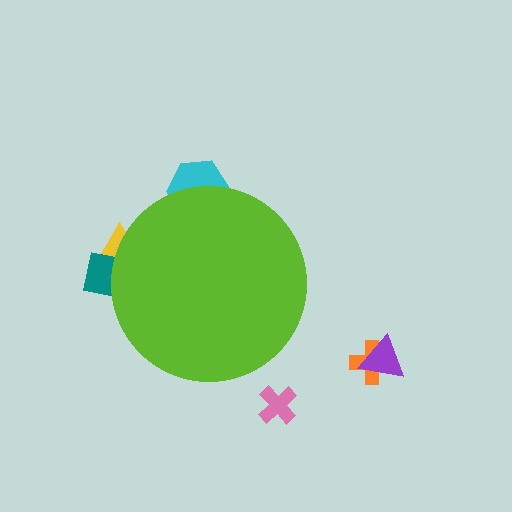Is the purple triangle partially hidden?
No, the purple triangle is fully visible.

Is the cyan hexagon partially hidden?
Yes, the cyan hexagon is partially hidden behind the lime circle.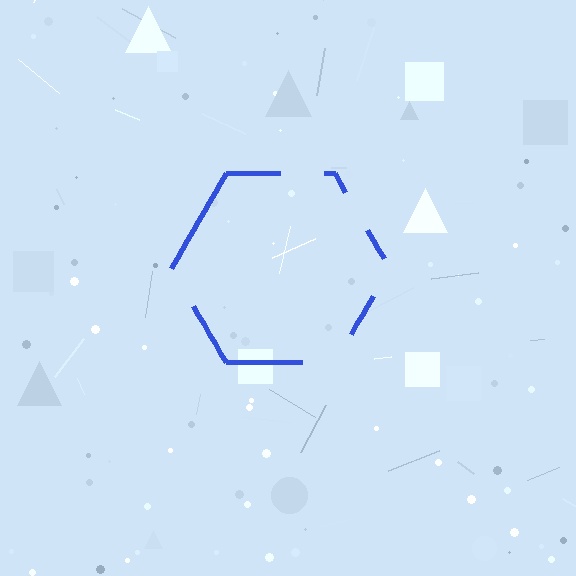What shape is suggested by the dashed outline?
The dashed outline suggests a hexagon.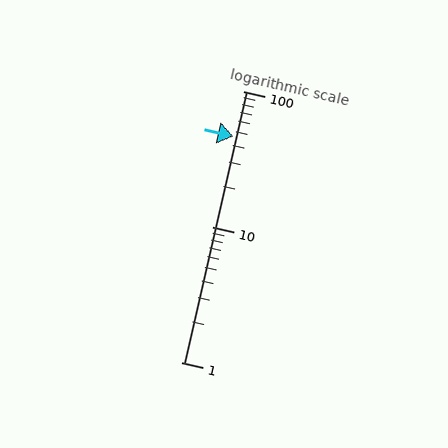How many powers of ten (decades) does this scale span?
The scale spans 2 decades, from 1 to 100.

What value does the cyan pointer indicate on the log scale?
The pointer indicates approximately 46.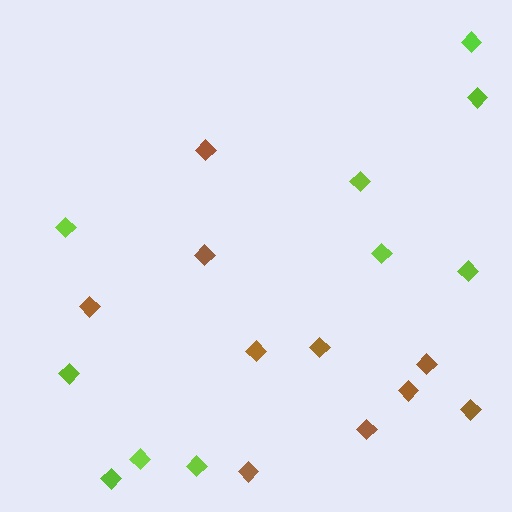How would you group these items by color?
There are 2 groups: one group of lime diamonds (10) and one group of brown diamonds (10).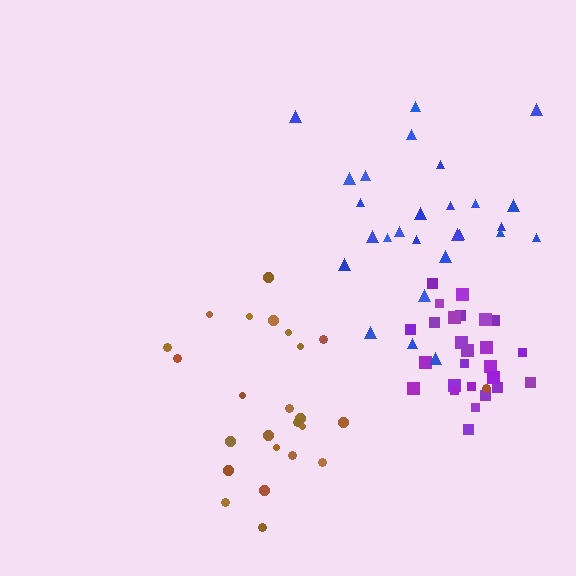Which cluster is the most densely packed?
Purple.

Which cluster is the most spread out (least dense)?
Brown.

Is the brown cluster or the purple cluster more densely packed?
Purple.